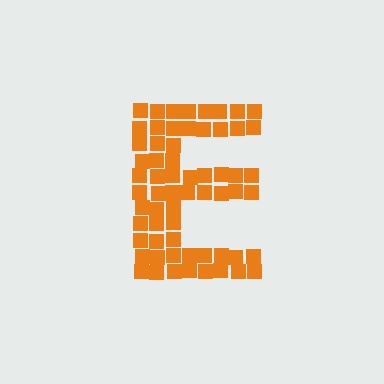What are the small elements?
The small elements are squares.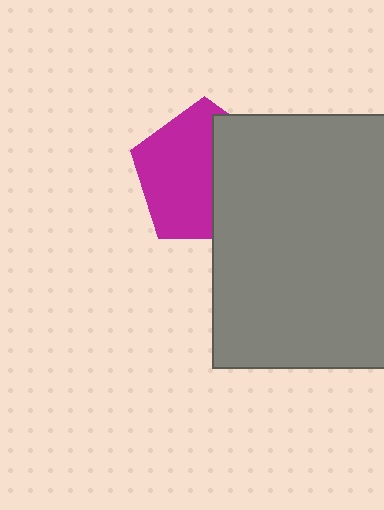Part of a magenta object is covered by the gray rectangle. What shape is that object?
It is a pentagon.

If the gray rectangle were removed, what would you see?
You would see the complete magenta pentagon.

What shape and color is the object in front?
The object in front is a gray rectangle.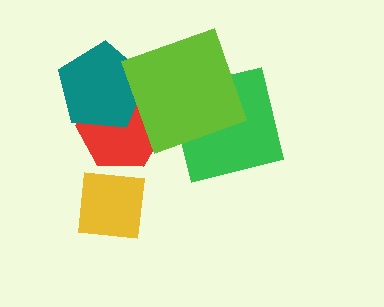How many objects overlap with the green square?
1 object overlaps with the green square.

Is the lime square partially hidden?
No, no other shape covers it.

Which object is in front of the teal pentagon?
The lime square is in front of the teal pentagon.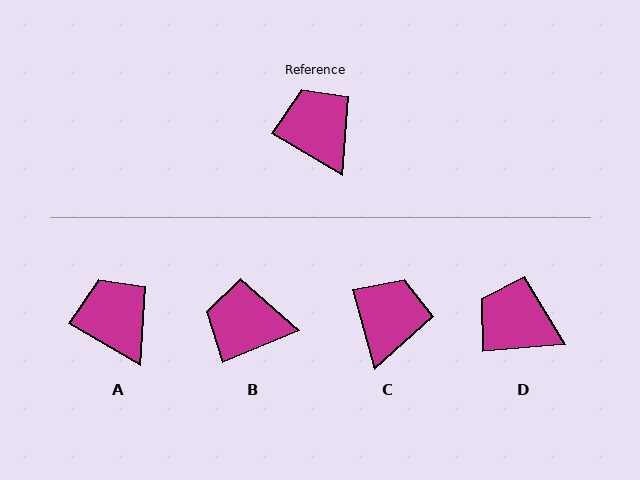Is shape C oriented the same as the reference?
No, it is off by about 44 degrees.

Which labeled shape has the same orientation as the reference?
A.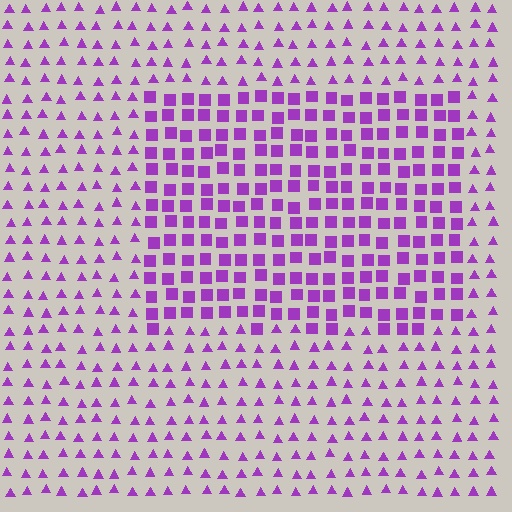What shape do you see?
I see a rectangle.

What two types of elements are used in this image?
The image uses squares inside the rectangle region and triangles outside it.